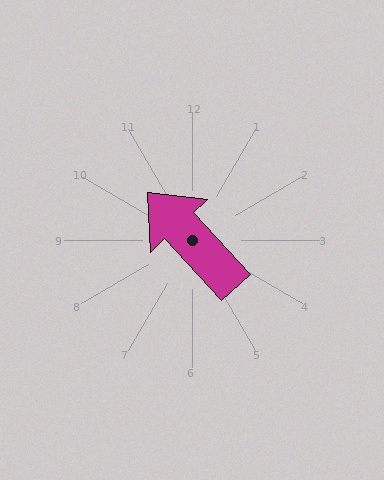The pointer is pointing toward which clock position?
Roughly 11 o'clock.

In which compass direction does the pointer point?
Northwest.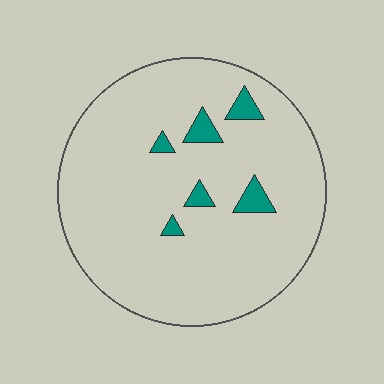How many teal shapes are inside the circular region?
6.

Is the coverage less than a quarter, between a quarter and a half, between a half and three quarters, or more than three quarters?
Less than a quarter.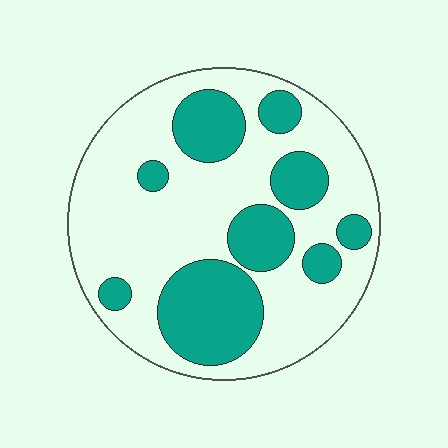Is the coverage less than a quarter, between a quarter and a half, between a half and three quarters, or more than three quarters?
Between a quarter and a half.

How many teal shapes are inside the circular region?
9.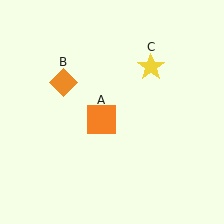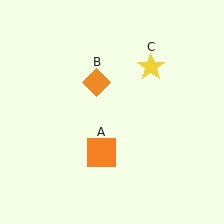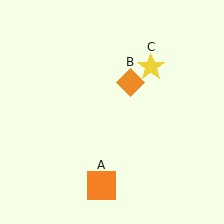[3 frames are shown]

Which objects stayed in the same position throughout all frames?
Yellow star (object C) remained stationary.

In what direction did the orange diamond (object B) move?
The orange diamond (object B) moved right.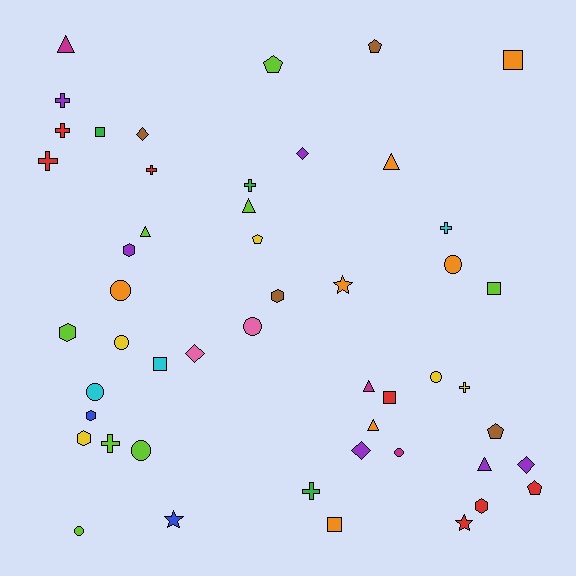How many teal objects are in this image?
There are no teal objects.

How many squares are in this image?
There are 6 squares.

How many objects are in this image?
There are 50 objects.